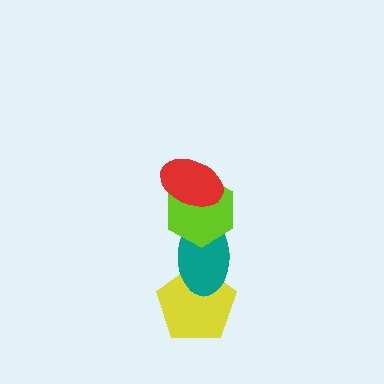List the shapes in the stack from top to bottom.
From top to bottom: the red ellipse, the lime hexagon, the teal ellipse, the yellow pentagon.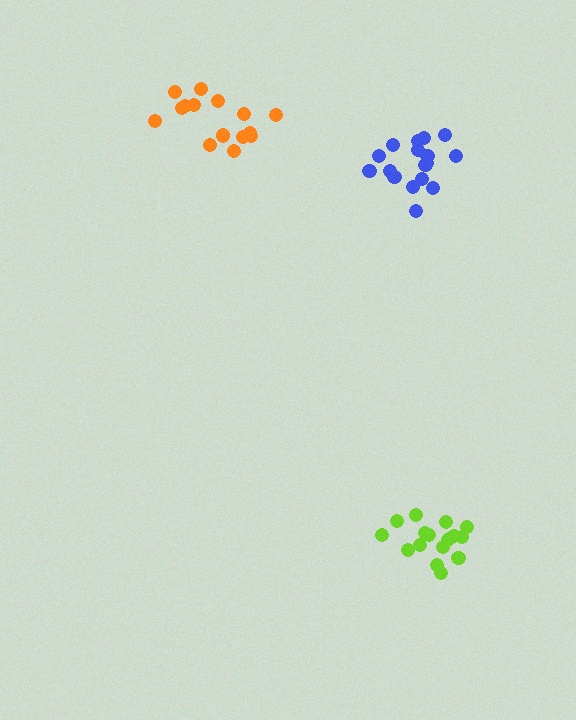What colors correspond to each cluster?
The clusters are colored: lime, orange, blue.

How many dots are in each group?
Group 1: 17 dots, Group 2: 15 dots, Group 3: 17 dots (49 total).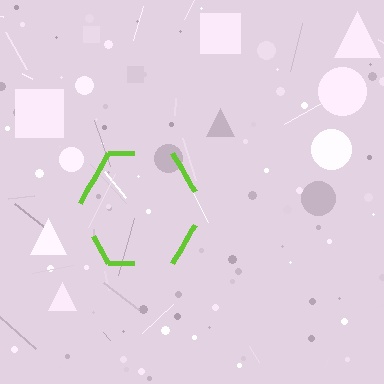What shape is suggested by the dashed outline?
The dashed outline suggests a hexagon.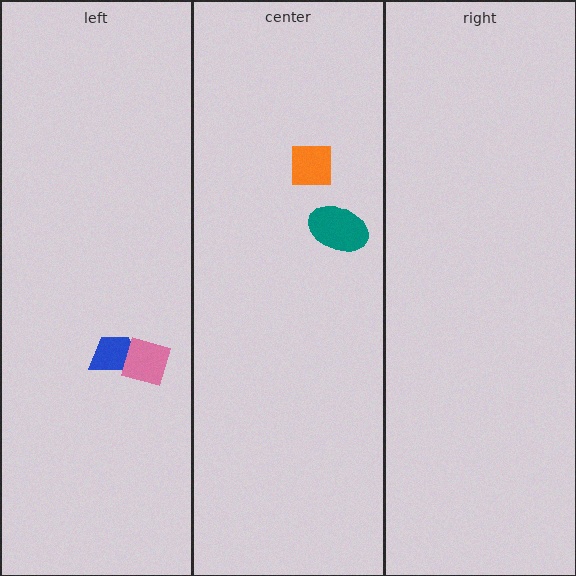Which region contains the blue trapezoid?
The left region.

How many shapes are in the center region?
2.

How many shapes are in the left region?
2.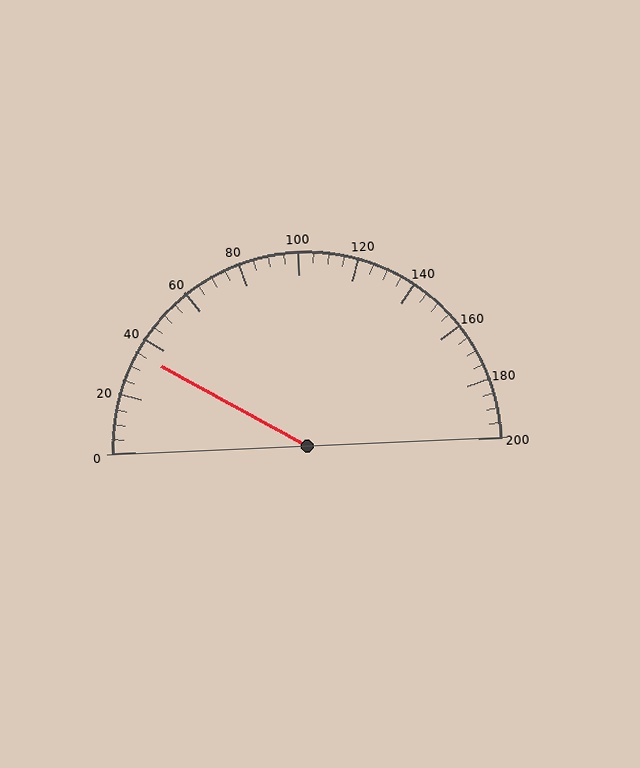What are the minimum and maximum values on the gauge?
The gauge ranges from 0 to 200.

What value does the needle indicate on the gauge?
The needle indicates approximately 35.